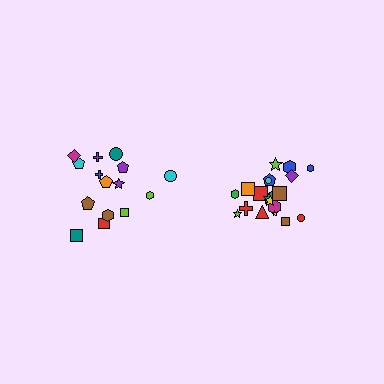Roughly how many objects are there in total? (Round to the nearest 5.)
Roughly 35 objects in total.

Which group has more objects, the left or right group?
The right group.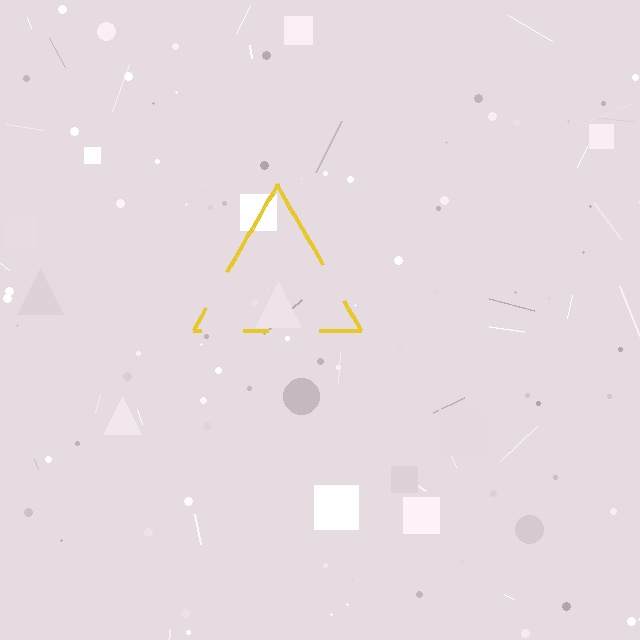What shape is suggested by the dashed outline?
The dashed outline suggests a triangle.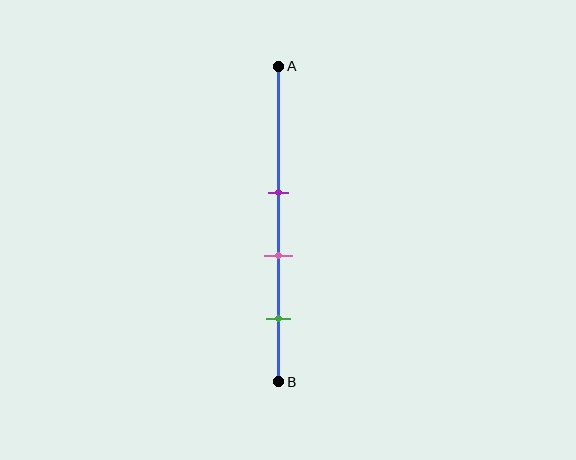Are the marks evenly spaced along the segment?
Yes, the marks are approximately evenly spaced.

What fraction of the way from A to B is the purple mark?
The purple mark is approximately 40% (0.4) of the way from A to B.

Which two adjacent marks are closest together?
The purple and pink marks are the closest adjacent pair.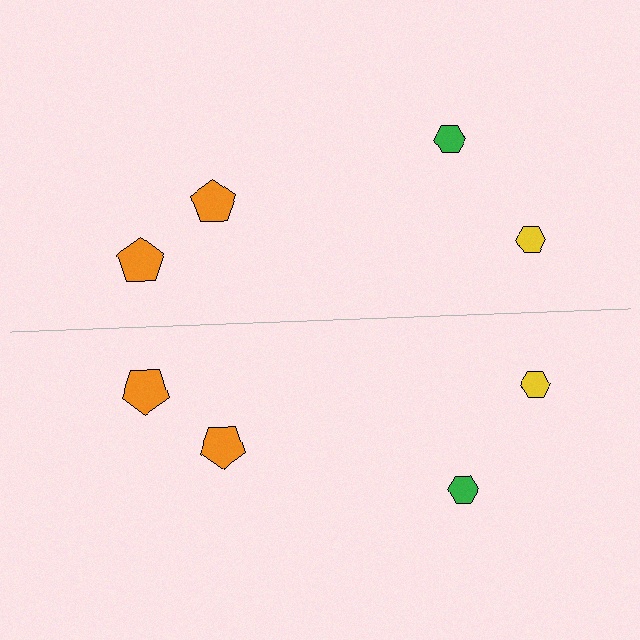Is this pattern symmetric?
Yes, this pattern has bilateral (reflection) symmetry.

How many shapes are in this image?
There are 8 shapes in this image.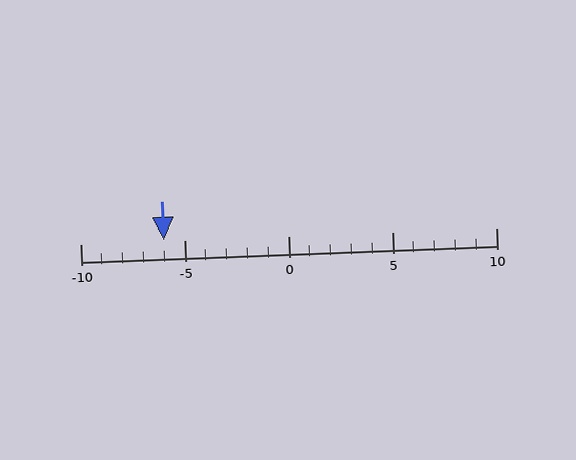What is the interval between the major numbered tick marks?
The major tick marks are spaced 5 units apart.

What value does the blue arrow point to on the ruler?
The blue arrow points to approximately -6.